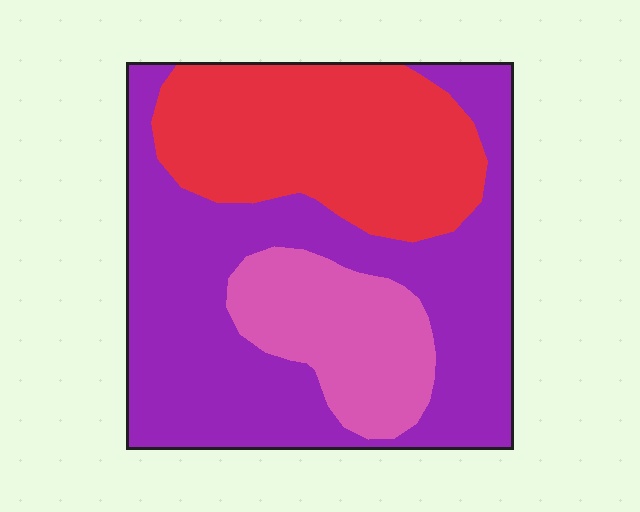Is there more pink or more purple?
Purple.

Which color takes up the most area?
Purple, at roughly 50%.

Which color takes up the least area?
Pink, at roughly 15%.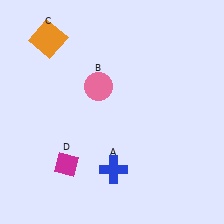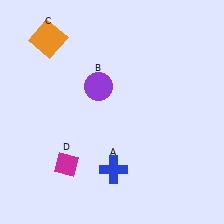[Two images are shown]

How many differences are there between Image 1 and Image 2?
There is 1 difference between the two images.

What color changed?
The circle (B) changed from pink in Image 1 to purple in Image 2.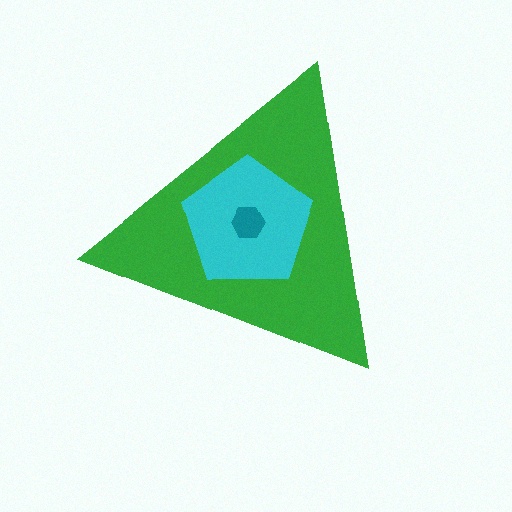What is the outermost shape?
The green triangle.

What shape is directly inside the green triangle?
The cyan pentagon.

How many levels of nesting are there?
3.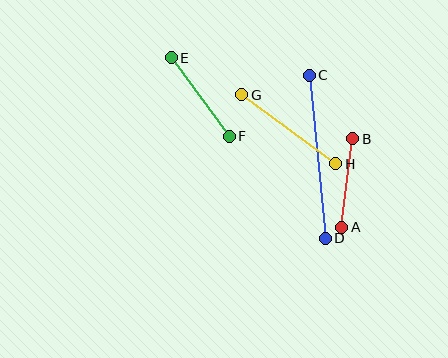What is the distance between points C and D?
The distance is approximately 164 pixels.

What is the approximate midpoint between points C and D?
The midpoint is at approximately (317, 157) pixels.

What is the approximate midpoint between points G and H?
The midpoint is at approximately (289, 129) pixels.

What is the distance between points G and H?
The distance is approximately 117 pixels.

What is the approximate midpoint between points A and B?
The midpoint is at approximately (347, 183) pixels.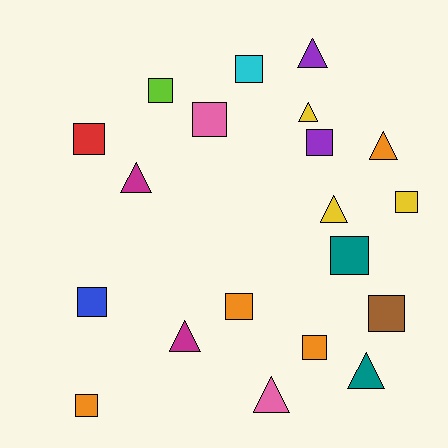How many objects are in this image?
There are 20 objects.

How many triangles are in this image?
There are 8 triangles.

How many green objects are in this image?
There are no green objects.